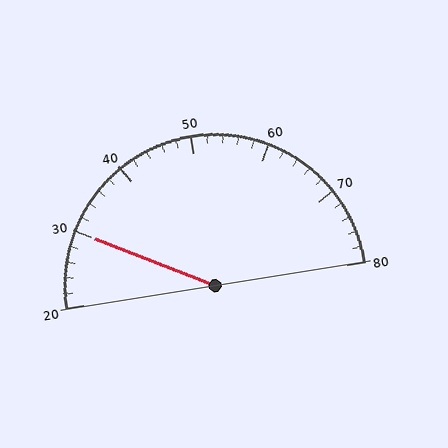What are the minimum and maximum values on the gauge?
The gauge ranges from 20 to 80.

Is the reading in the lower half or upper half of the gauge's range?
The reading is in the lower half of the range (20 to 80).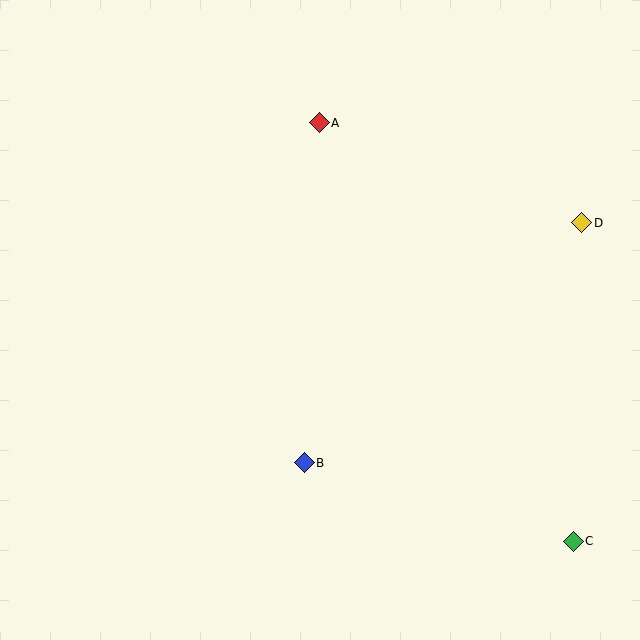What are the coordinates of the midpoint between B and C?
The midpoint between B and C is at (439, 502).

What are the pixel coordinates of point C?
Point C is at (573, 541).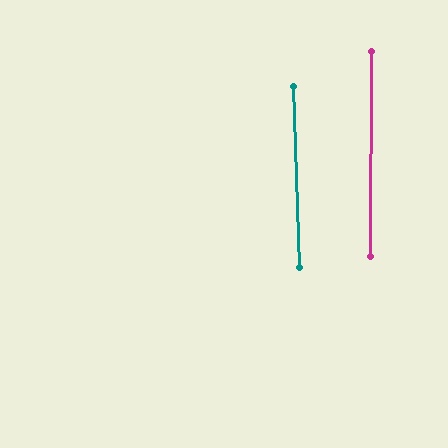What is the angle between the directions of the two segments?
Approximately 2 degrees.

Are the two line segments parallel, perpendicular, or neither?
Parallel — their directions differ by only 1.8°.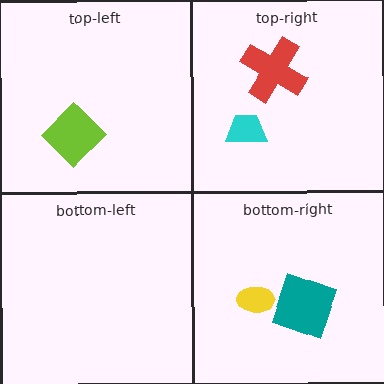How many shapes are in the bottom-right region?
2.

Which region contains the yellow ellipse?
The bottom-right region.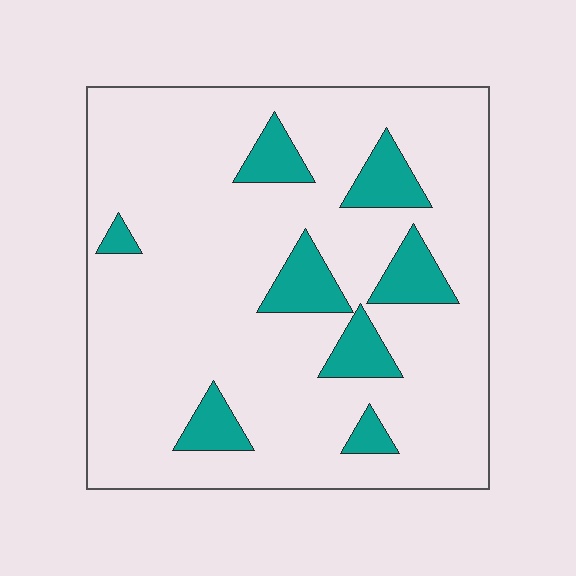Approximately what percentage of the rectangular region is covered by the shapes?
Approximately 15%.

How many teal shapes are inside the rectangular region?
8.